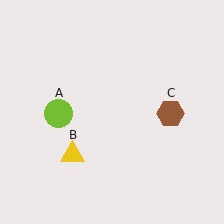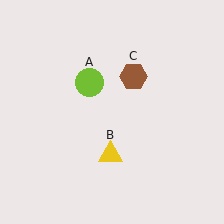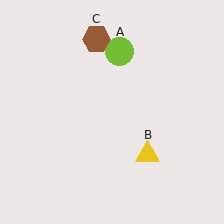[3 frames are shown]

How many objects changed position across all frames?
3 objects changed position: lime circle (object A), yellow triangle (object B), brown hexagon (object C).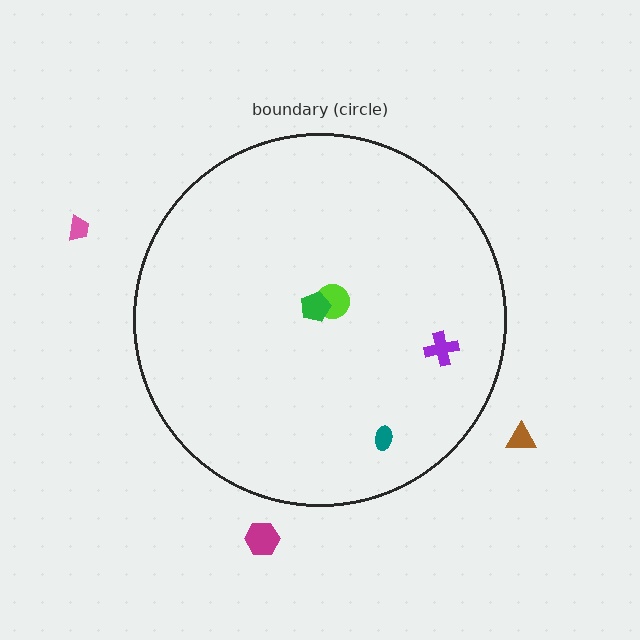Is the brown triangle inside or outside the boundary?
Outside.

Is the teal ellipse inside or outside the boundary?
Inside.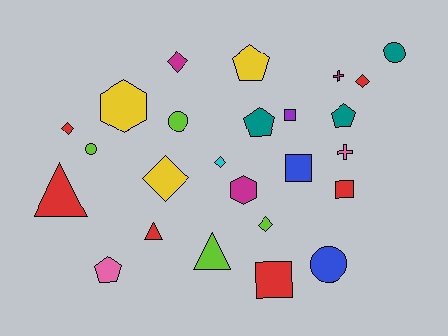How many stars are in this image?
There are no stars.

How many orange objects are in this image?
There are no orange objects.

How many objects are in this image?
There are 25 objects.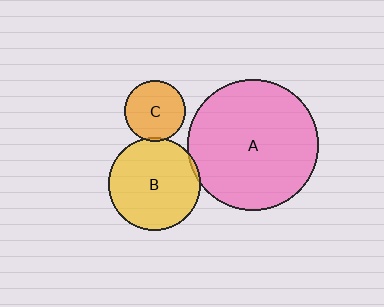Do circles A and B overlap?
Yes.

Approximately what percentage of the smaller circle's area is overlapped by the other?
Approximately 5%.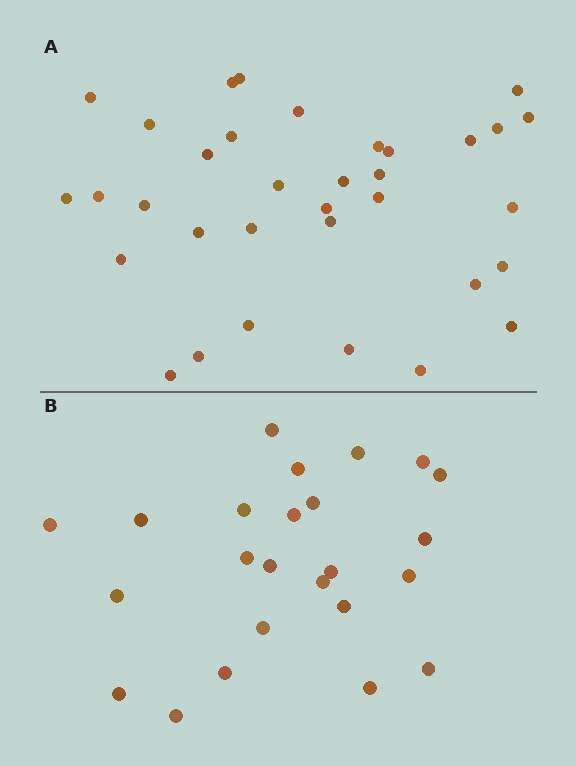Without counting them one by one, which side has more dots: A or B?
Region A (the top region) has more dots.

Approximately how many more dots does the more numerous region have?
Region A has roughly 10 or so more dots than region B.